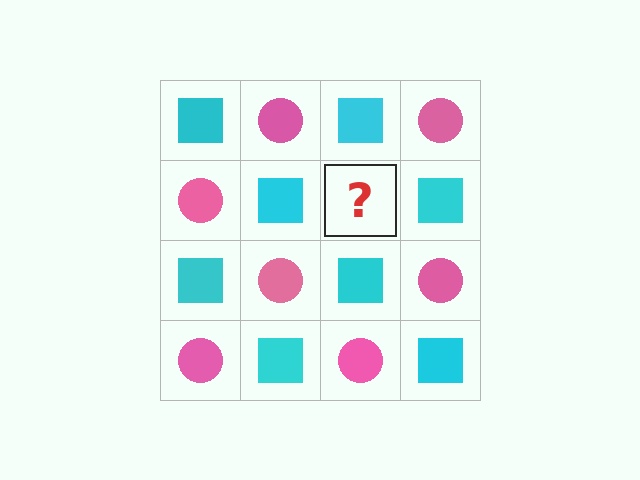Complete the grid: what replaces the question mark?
The question mark should be replaced with a pink circle.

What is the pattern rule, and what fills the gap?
The rule is that it alternates cyan square and pink circle in a checkerboard pattern. The gap should be filled with a pink circle.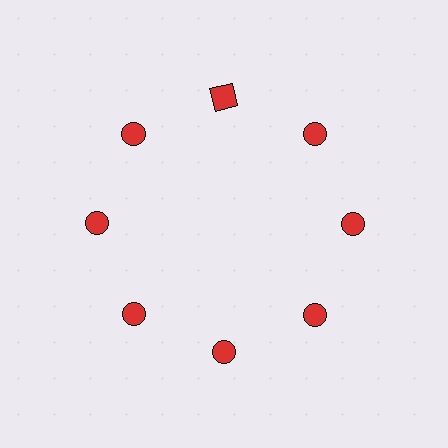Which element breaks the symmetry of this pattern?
The red square at roughly the 12 o'clock position breaks the symmetry. All other shapes are red circles.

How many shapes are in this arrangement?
There are 8 shapes arranged in a ring pattern.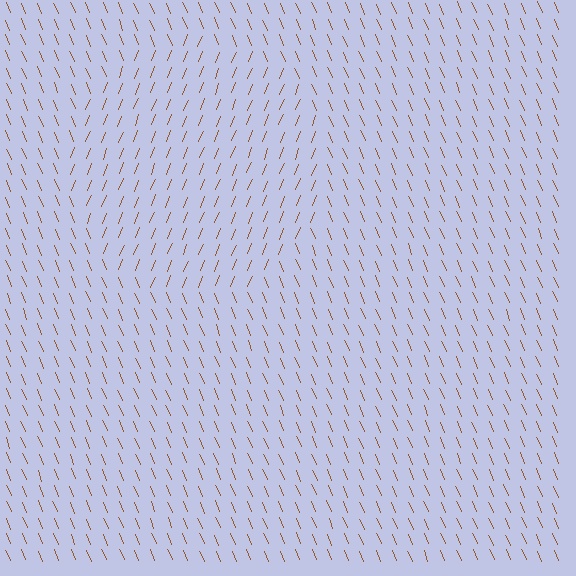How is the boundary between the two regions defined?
The boundary is defined purely by a change in line orientation (approximately 45 degrees difference). All lines are the same color and thickness.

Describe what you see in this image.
The image is filled with small brown line segments. A circle region in the image has lines oriented differently from the surrounding lines, creating a visible texture boundary.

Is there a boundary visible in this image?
Yes, there is a texture boundary formed by a change in line orientation.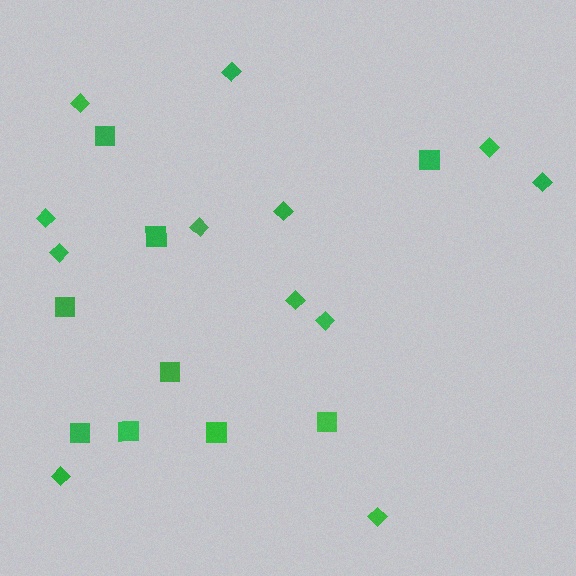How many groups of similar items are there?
There are 2 groups: one group of diamonds (12) and one group of squares (9).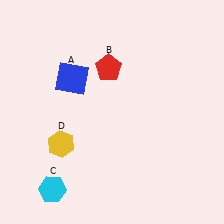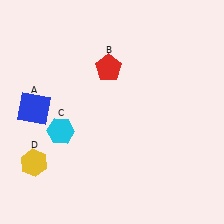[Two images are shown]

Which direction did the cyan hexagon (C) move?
The cyan hexagon (C) moved up.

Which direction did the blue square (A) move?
The blue square (A) moved left.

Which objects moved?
The objects that moved are: the blue square (A), the cyan hexagon (C), the yellow hexagon (D).